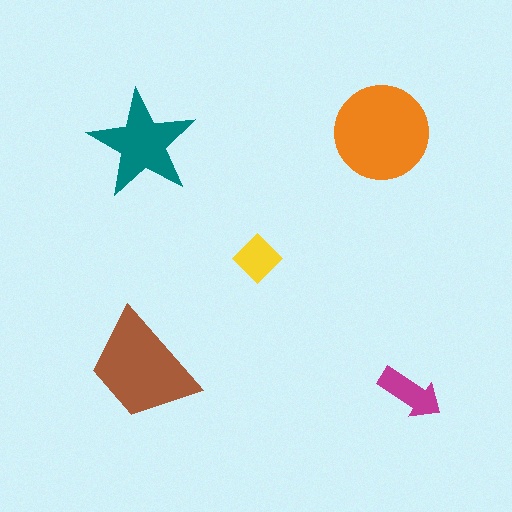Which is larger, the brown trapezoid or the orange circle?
The orange circle.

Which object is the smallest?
The yellow diamond.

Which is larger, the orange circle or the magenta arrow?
The orange circle.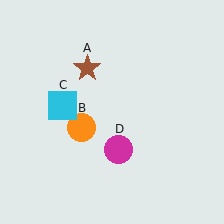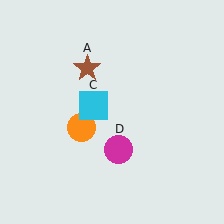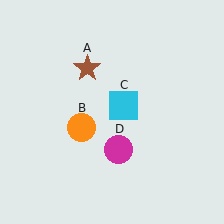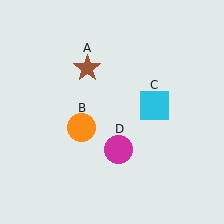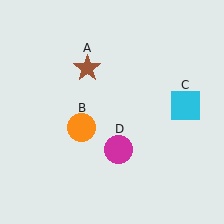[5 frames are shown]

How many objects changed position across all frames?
1 object changed position: cyan square (object C).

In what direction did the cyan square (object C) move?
The cyan square (object C) moved right.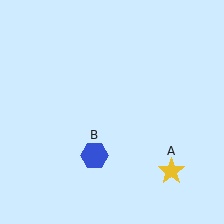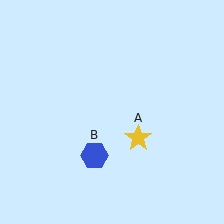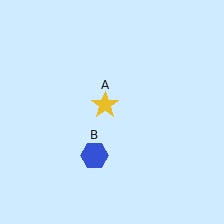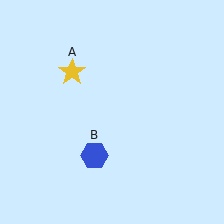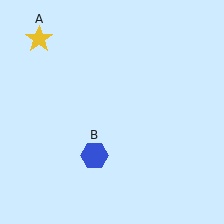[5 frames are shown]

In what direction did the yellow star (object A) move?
The yellow star (object A) moved up and to the left.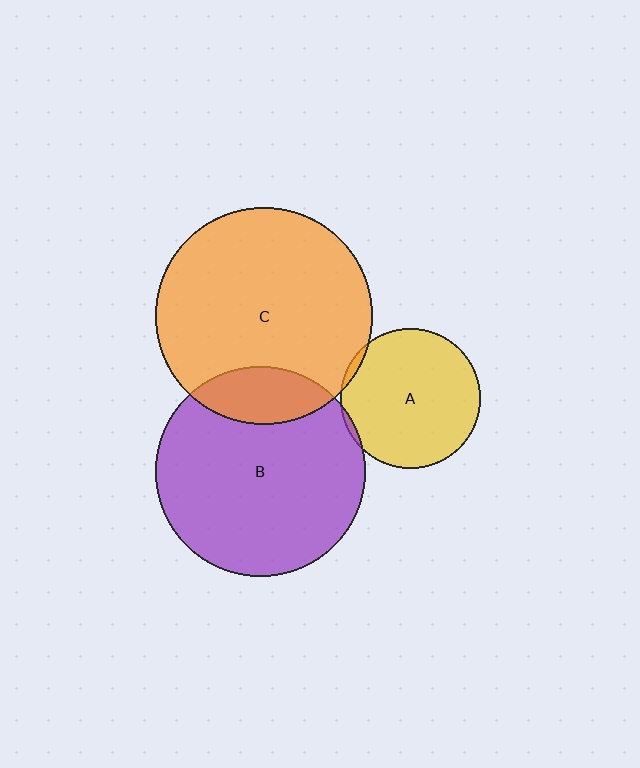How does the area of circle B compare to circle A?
Approximately 2.2 times.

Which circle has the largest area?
Circle C (orange).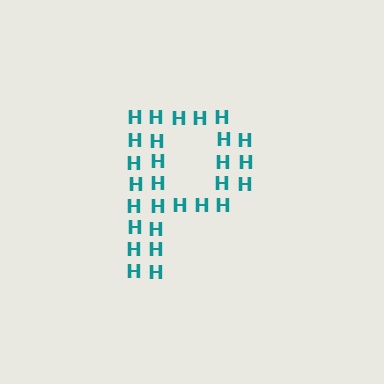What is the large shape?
The large shape is the letter P.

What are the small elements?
The small elements are letter H's.